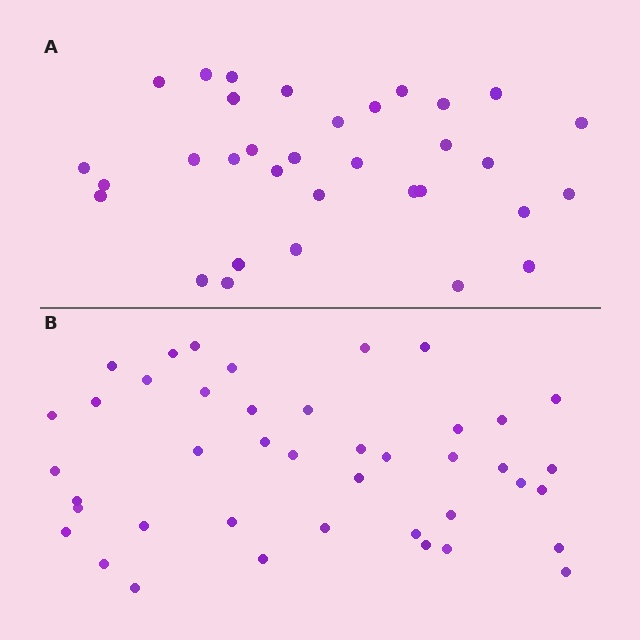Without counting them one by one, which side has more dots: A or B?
Region B (the bottom region) has more dots.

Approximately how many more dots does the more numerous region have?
Region B has roughly 8 or so more dots than region A.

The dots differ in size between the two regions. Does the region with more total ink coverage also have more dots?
No. Region A has more total ink coverage because its dots are larger, but region B actually contains more individual dots. Total area can be misleading — the number of items is what matters here.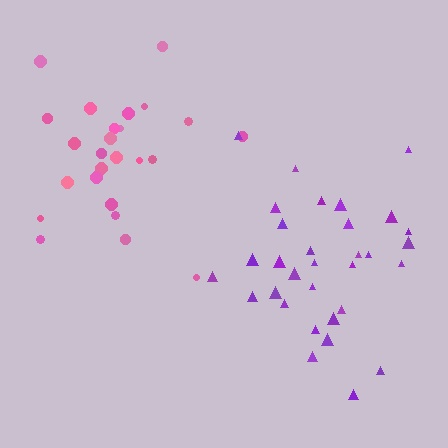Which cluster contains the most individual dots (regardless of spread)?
Purple (32).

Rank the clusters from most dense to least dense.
pink, purple.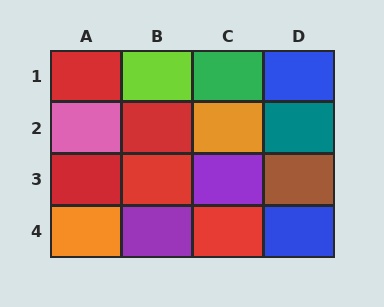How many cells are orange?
2 cells are orange.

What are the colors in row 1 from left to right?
Red, lime, green, blue.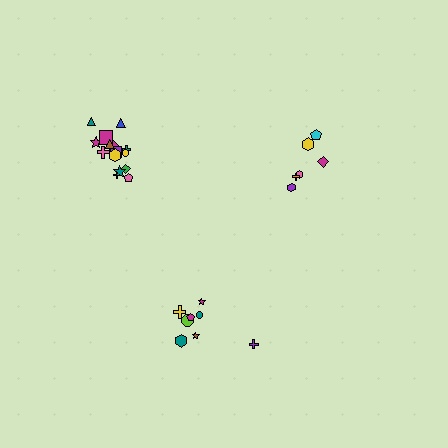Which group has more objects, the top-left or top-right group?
The top-left group.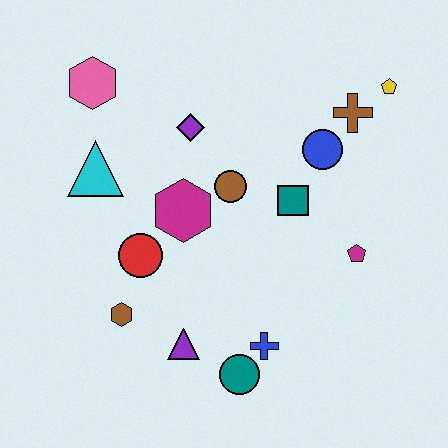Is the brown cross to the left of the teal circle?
No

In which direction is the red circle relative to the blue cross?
The red circle is to the left of the blue cross.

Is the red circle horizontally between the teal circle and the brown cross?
No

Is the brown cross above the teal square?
Yes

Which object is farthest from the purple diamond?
The teal circle is farthest from the purple diamond.